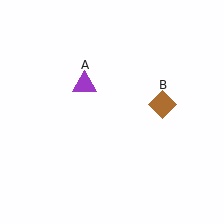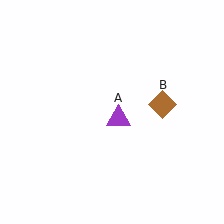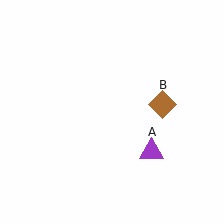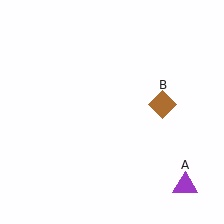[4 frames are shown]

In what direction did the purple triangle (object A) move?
The purple triangle (object A) moved down and to the right.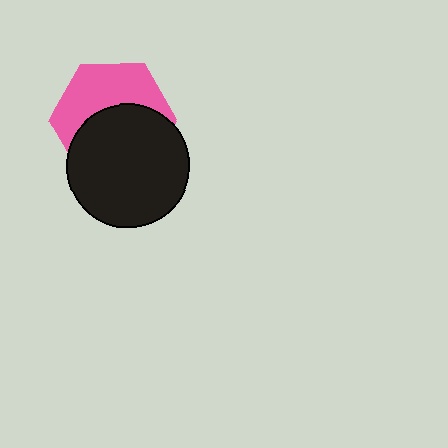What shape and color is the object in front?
The object in front is a black circle.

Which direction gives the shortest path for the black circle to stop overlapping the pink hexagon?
Moving down gives the shortest separation.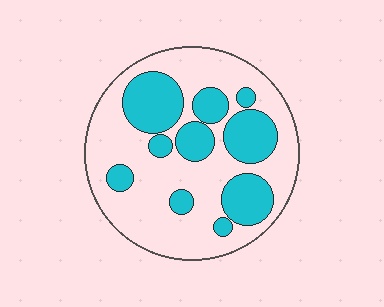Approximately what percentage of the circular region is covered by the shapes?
Approximately 35%.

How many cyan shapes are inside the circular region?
10.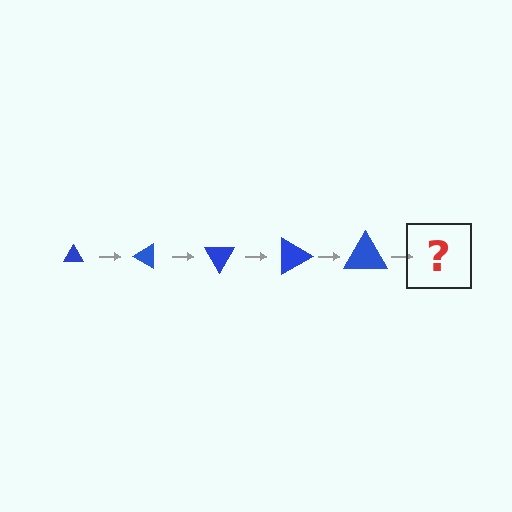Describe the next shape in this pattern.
It should be a triangle, larger than the previous one and rotated 150 degrees from the start.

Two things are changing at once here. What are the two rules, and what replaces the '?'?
The two rules are that the triangle grows larger each step and it rotates 30 degrees each step. The '?' should be a triangle, larger than the previous one and rotated 150 degrees from the start.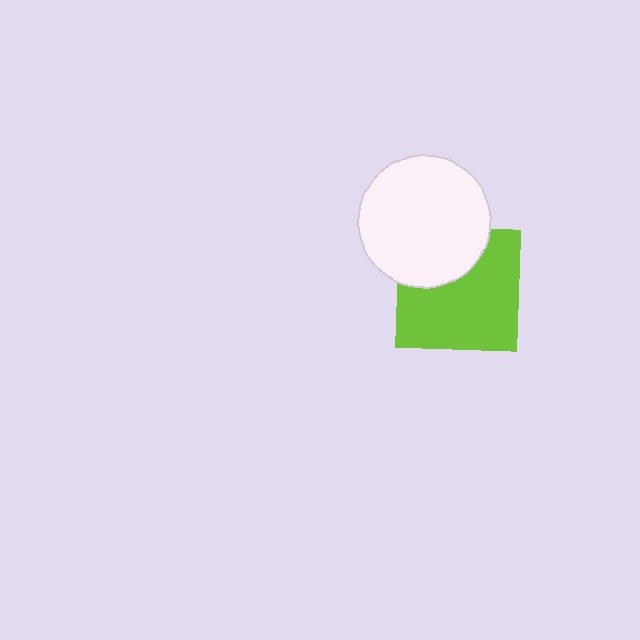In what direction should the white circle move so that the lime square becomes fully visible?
The white circle should move up. That is the shortest direction to clear the overlap and leave the lime square fully visible.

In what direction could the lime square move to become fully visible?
The lime square could move down. That would shift it out from behind the white circle entirely.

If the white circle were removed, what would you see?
You would see the complete lime square.